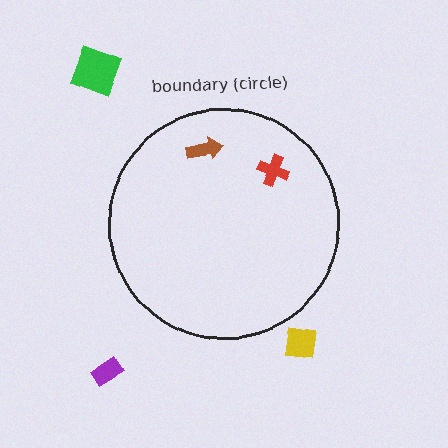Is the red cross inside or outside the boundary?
Inside.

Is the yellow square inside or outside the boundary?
Outside.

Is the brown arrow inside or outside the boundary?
Inside.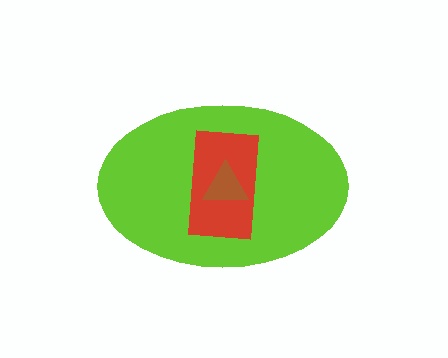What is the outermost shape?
The lime ellipse.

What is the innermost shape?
The brown triangle.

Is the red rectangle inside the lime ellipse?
Yes.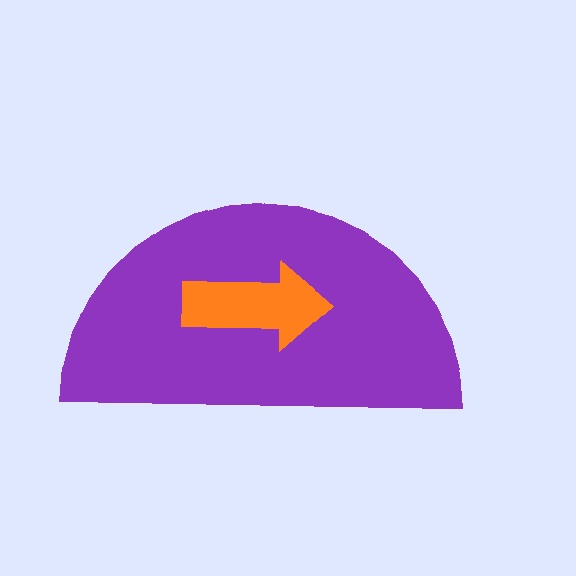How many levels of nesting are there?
2.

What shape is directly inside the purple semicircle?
The orange arrow.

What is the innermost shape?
The orange arrow.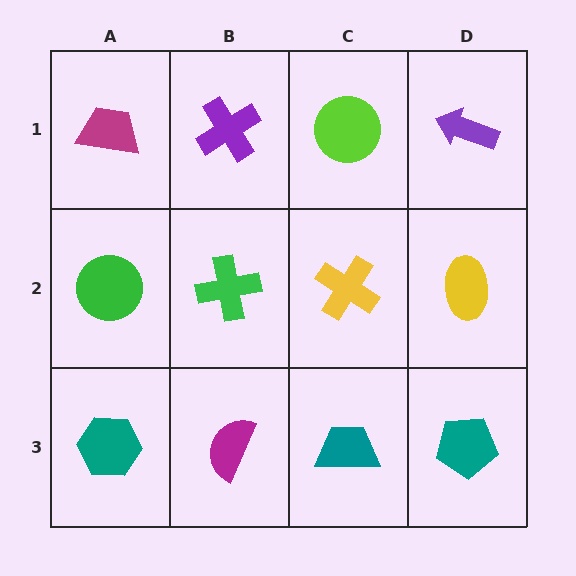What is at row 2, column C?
A yellow cross.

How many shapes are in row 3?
4 shapes.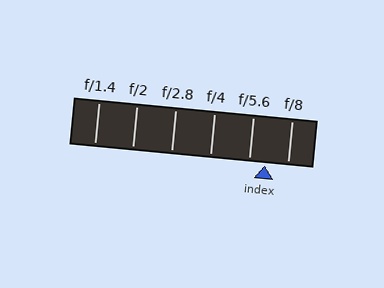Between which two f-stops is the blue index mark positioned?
The index mark is between f/5.6 and f/8.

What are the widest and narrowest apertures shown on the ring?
The widest aperture shown is f/1.4 and the narrowest is f/8.